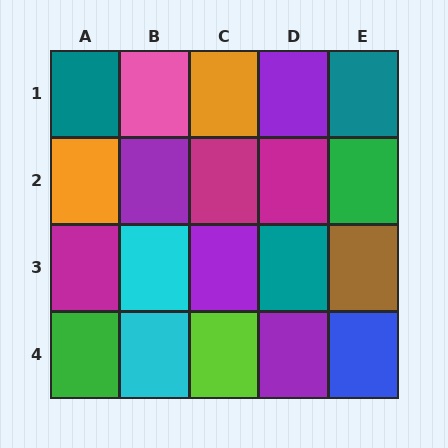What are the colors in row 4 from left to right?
Green, cyan, lime, purple, blue.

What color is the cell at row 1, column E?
Teal.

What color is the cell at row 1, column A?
Teal.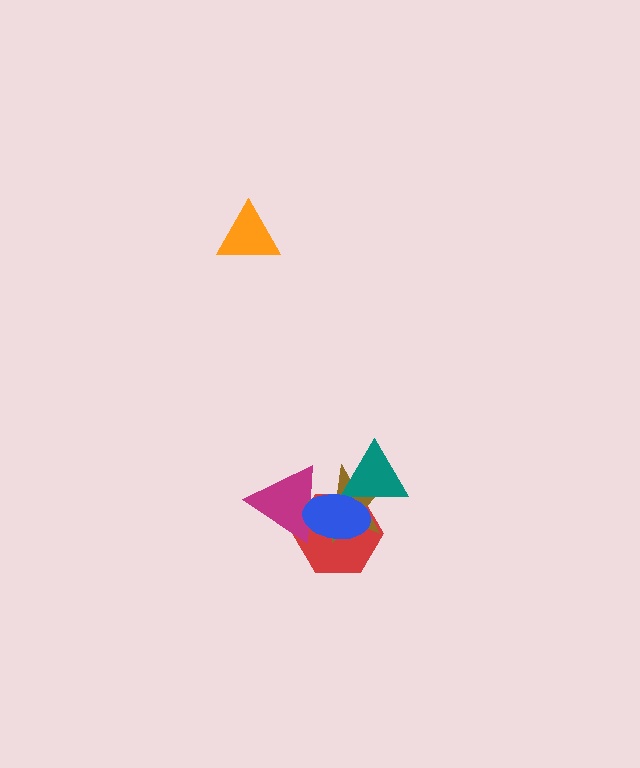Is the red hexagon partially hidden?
Yes, it is partially covered by another shape.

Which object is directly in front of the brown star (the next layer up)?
The teal triangle is directly in front of the brown star.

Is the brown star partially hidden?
Yes, it is partially covered by another shape.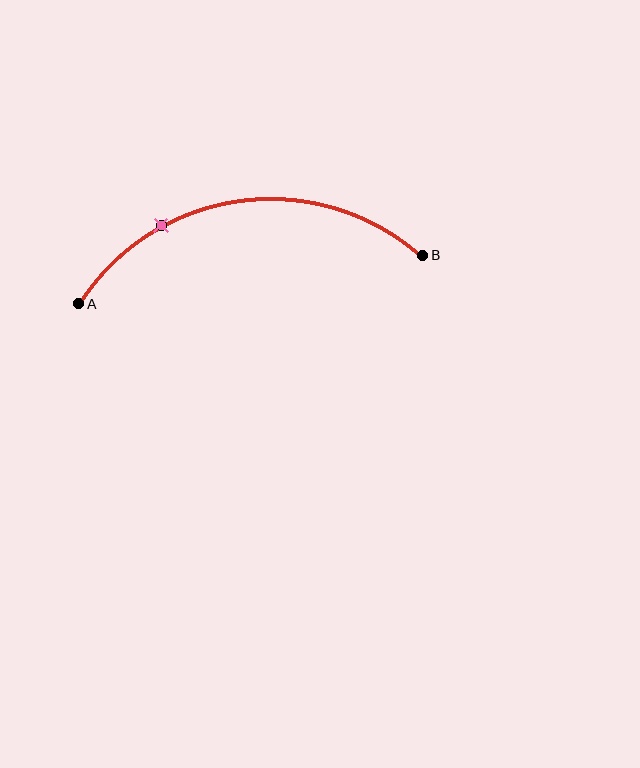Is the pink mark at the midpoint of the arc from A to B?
No. The pink mark lies on the arc but is closer to endpoint A. The arc midpoint would be at the point on the curve equidistant along the arc from both A and B.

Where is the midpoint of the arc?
The arc midpoint is the point on the curve farthest from the straight line joining A and B. It sits above that line.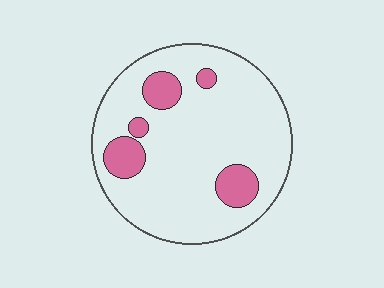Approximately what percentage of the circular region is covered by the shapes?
Approximately 15%.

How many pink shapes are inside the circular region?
5.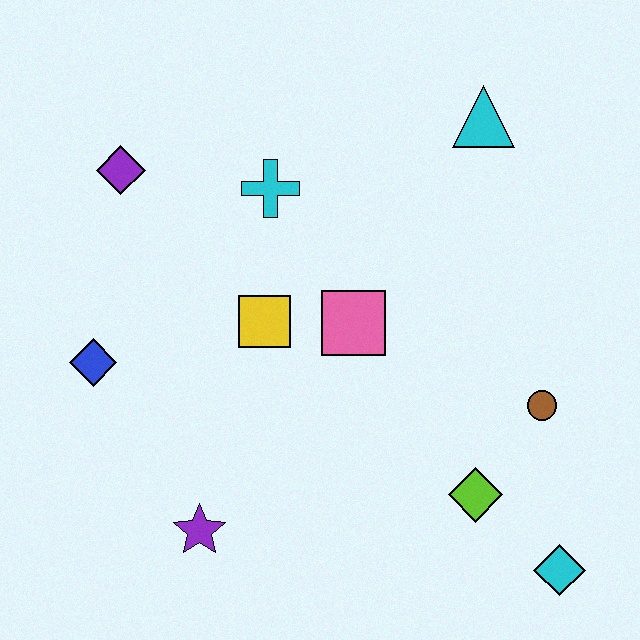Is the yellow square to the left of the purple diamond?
No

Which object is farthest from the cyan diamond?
The purple diamond is farthest from the cyan diamond.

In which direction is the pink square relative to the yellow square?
The pink square is to the right of the yellow square.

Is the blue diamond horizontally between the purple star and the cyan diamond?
No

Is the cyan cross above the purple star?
Yes